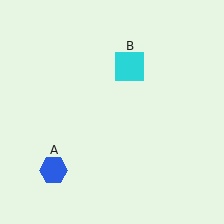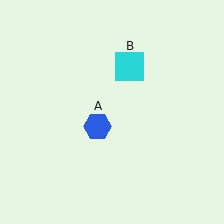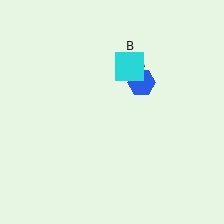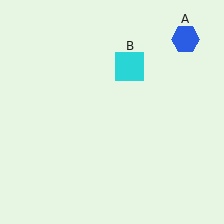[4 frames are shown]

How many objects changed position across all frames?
1 object changed position: blue hexagon (object A).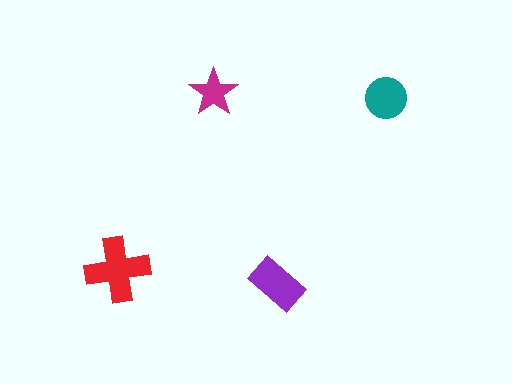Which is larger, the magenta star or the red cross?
The red cross.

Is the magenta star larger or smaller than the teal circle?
Smaller.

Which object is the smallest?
The magenta star.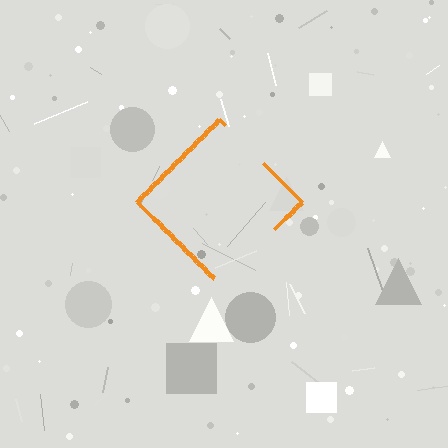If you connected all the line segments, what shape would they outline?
They would outline a diamond.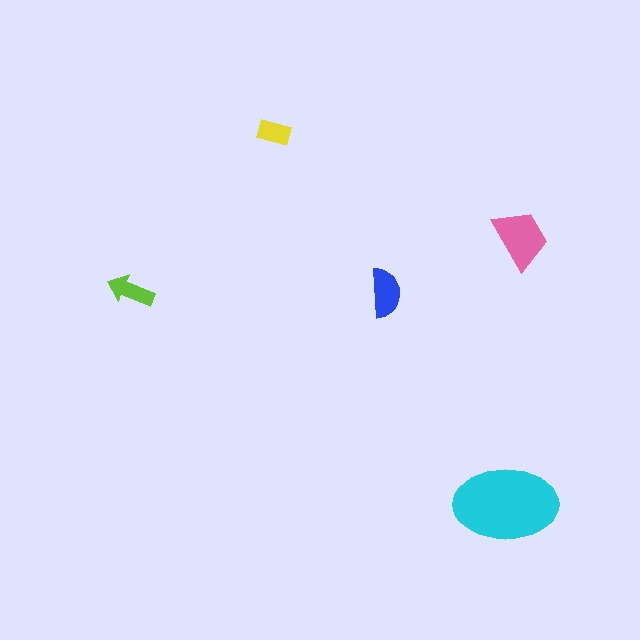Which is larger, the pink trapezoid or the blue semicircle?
The pink trapezoid.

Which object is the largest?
The cyan ellipse.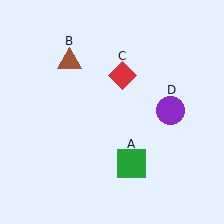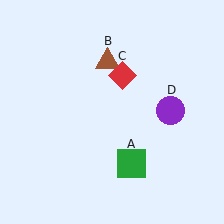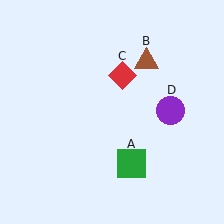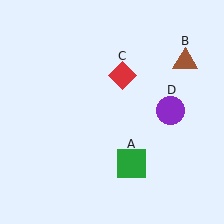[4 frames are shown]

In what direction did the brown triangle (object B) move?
The brown triangle (object B) moved right.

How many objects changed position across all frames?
1 object changed position: brown triangle (object B).